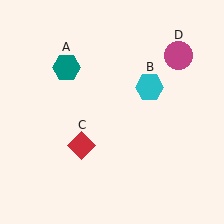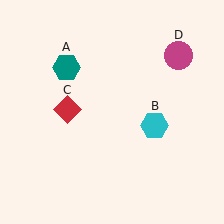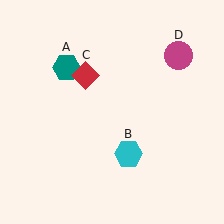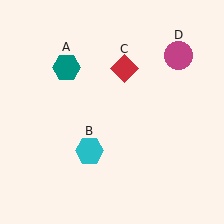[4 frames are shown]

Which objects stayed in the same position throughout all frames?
Teal hexagon (object A) and magenta circle (object D) remained stationary.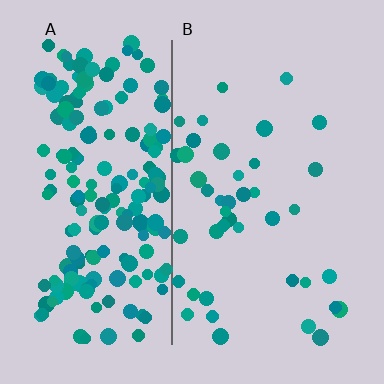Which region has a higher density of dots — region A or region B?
A (the left).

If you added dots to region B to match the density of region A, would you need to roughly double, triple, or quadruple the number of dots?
Approximately quadruple.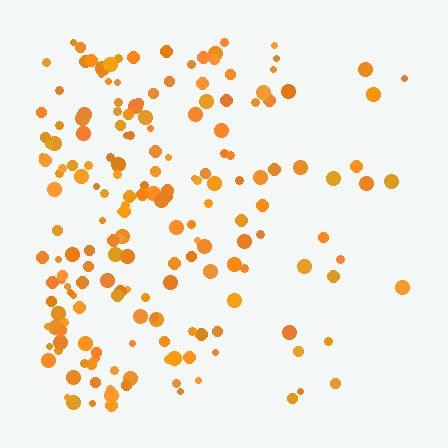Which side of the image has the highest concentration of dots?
The left.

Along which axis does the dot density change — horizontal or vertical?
Horizontal.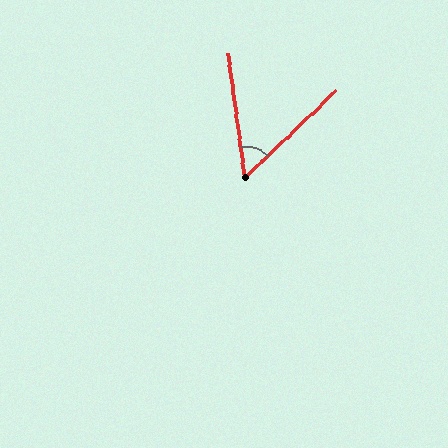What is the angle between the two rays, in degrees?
Approximately 54 degrees.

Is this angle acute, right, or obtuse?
It is acute.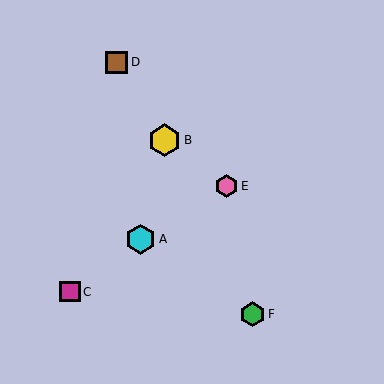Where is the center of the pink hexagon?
The center of the pink hexagon is at (226, 186).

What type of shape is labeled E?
Shape E is a pink hexagon.